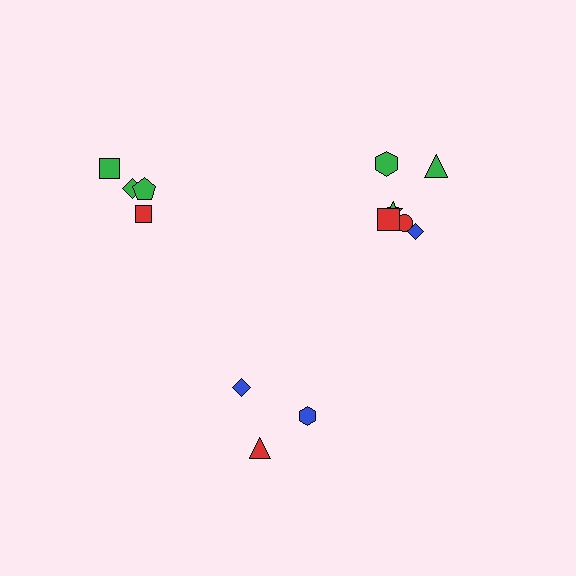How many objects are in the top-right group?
There are 6 objects.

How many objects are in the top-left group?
There are 4 objects.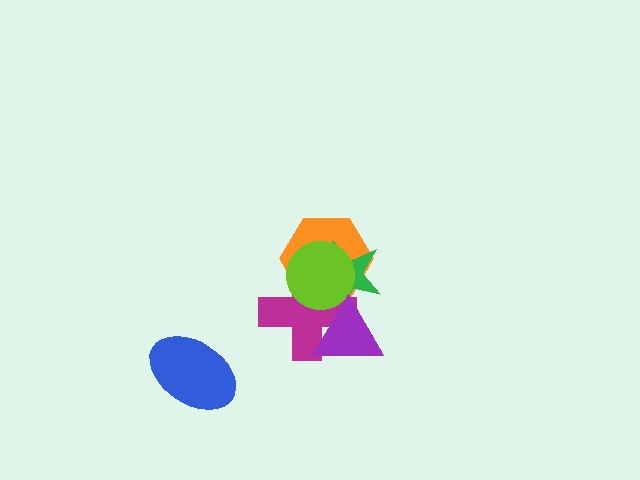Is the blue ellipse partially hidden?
No, no other shape covers it.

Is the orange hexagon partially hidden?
Yes, it is partially covered by another shape.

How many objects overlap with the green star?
4 objects overlap with the green star.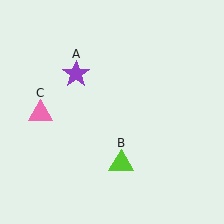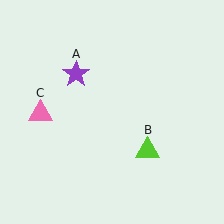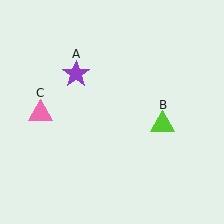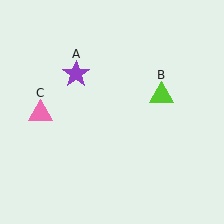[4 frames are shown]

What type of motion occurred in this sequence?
The lime triangle (object B) rotated counterclockwise around the center of the scene.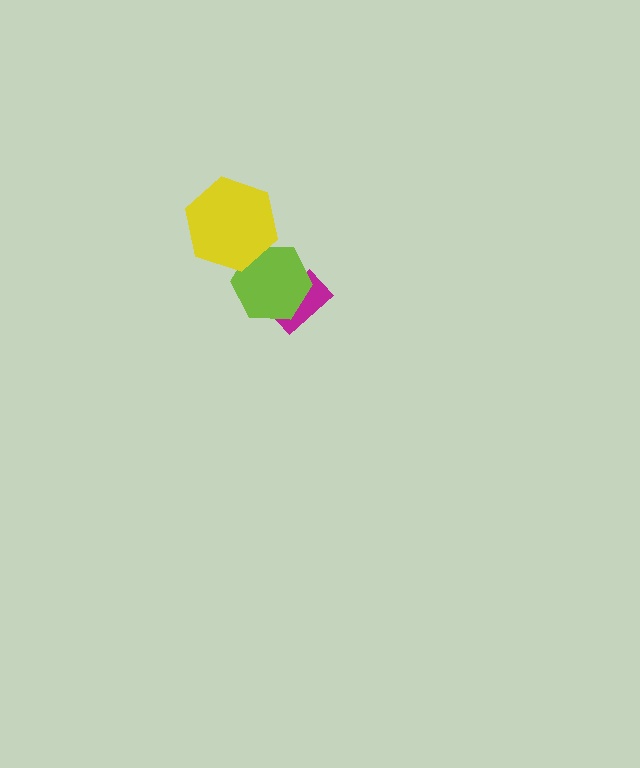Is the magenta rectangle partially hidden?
Yes, it is partially covered by another shape.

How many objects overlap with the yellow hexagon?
1 object overlaps with the yellow hexagon.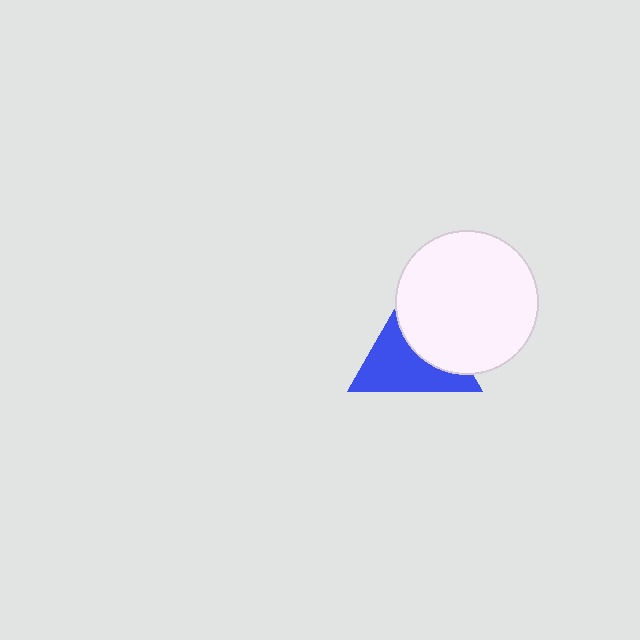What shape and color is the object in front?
The object in front is a white circle.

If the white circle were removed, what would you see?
You would see the complete blue triangle.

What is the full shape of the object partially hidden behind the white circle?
The partially hidden object is a blue triangle.